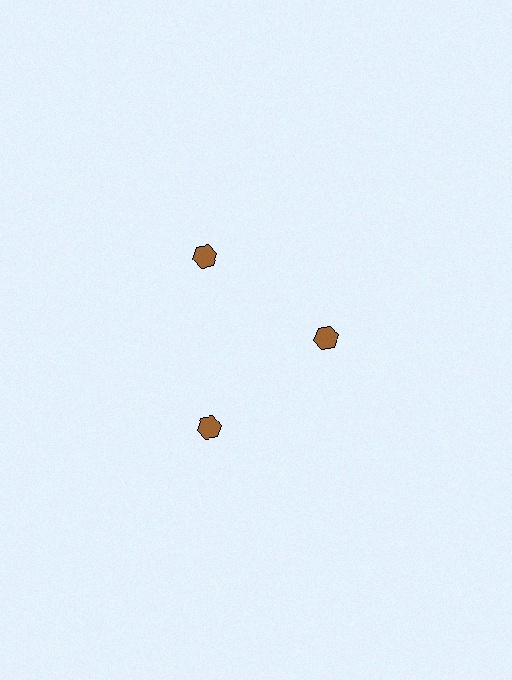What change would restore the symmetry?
The symmetry would be restored by moving it outward, back onto the ring so that all 3 hexagons sit at equal angles and equal distance from the center.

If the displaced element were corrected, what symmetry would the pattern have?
It would have 3-fold rotational symmetry — the pattern would map onto itself every 120 degrees.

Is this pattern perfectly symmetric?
No. The 3 brown hexagons are arranged in a ring, but one element near the 3 o'clock position is pulled inward toward the center, breaking the 3-fold rotational symmetry.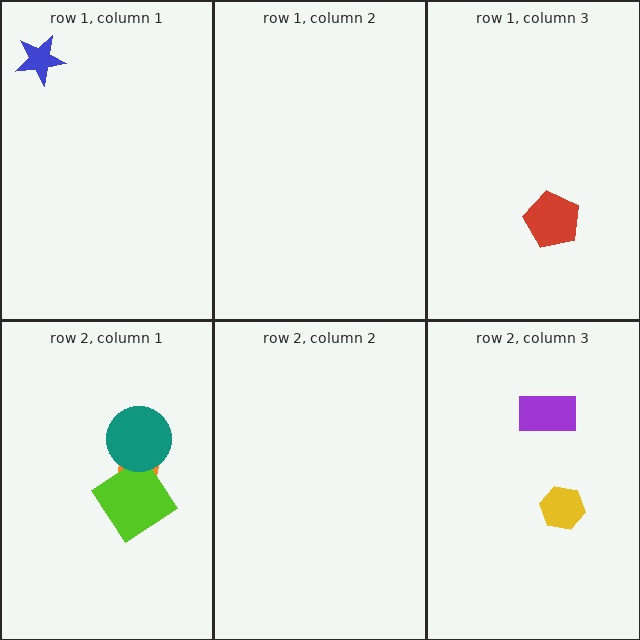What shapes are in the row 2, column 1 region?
The orange square, the lime diamond, the teal circle.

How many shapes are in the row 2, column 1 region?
3.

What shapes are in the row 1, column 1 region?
The blue star.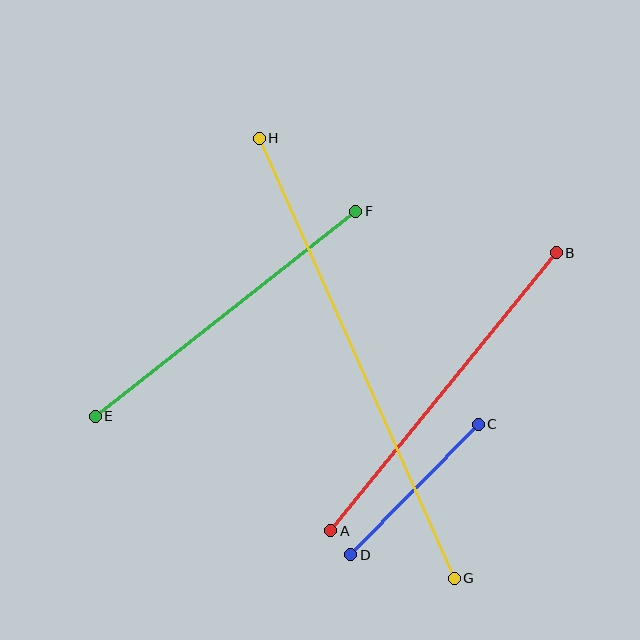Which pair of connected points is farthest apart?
Points G and H are farthest apart.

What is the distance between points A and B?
The distance is approximately 358 pixels.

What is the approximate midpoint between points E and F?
The midpoint is at approximately (226, 314) pixels.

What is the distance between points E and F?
The distance is approximately 331 pixels.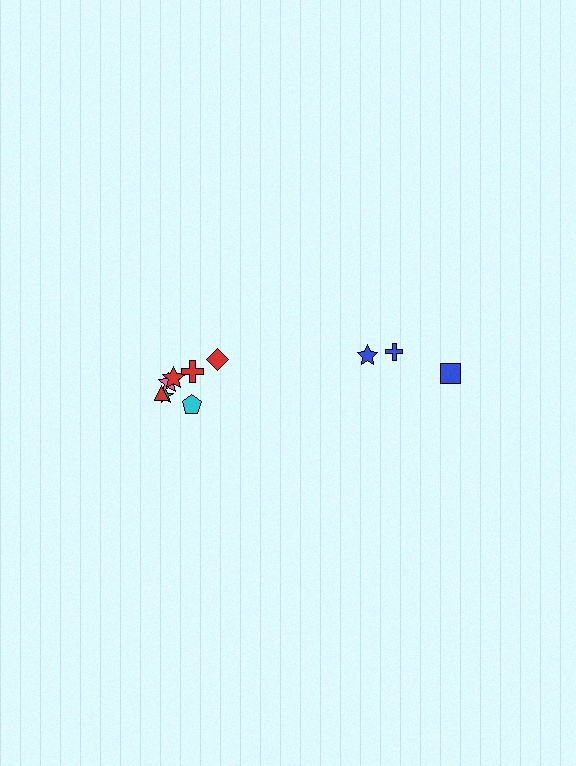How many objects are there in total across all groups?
There are 10 objects.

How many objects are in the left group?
There are 7 objects.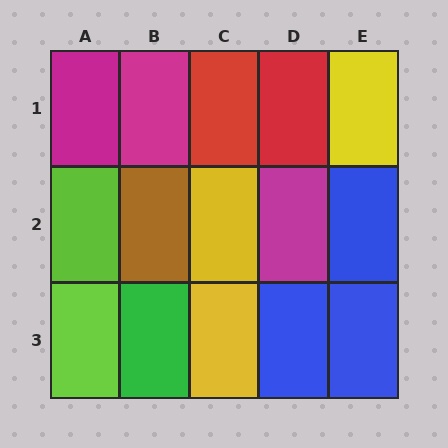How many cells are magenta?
3 cells are magenta.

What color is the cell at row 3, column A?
Lime.